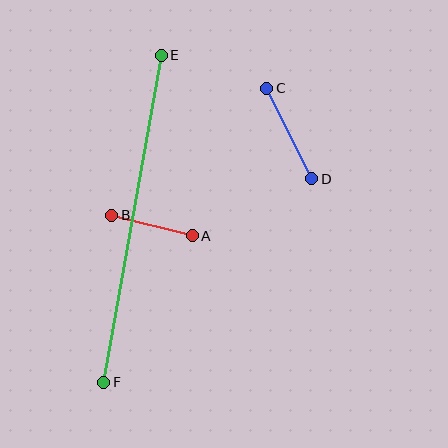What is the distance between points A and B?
The distance is approximately 83 pixels.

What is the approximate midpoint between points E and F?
The midpoint is at approximately (132, 219) pixels.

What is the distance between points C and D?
The distance is approximately 101 pixels.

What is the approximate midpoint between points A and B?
The midpoint is at approximately (152, 225) pixels.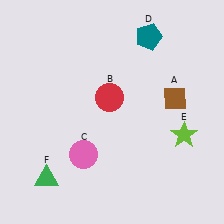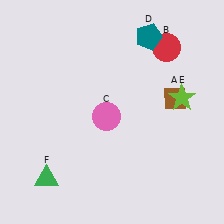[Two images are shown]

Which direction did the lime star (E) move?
The lime star (E) moved up.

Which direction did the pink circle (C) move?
The pink circle (C) moved up.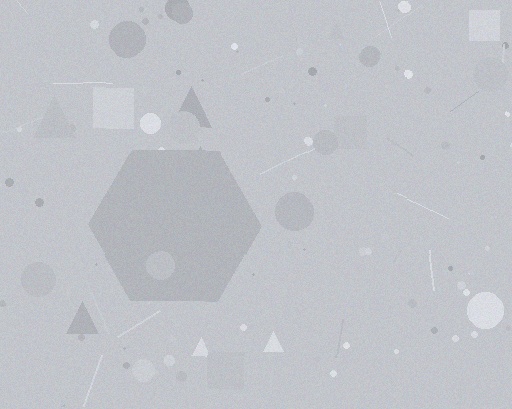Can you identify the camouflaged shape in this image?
The camouflaged shape is a hexagon.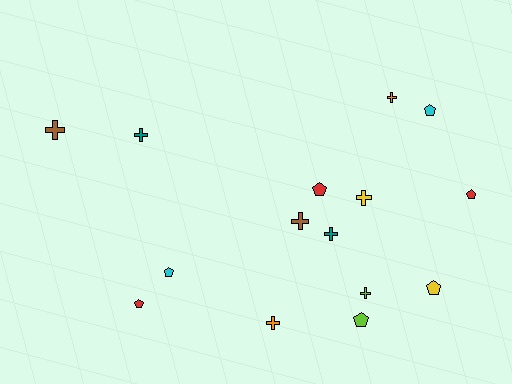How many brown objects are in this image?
There are 2 brown objects.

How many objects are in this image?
There are 15 objects.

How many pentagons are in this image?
There are 7 pentagons.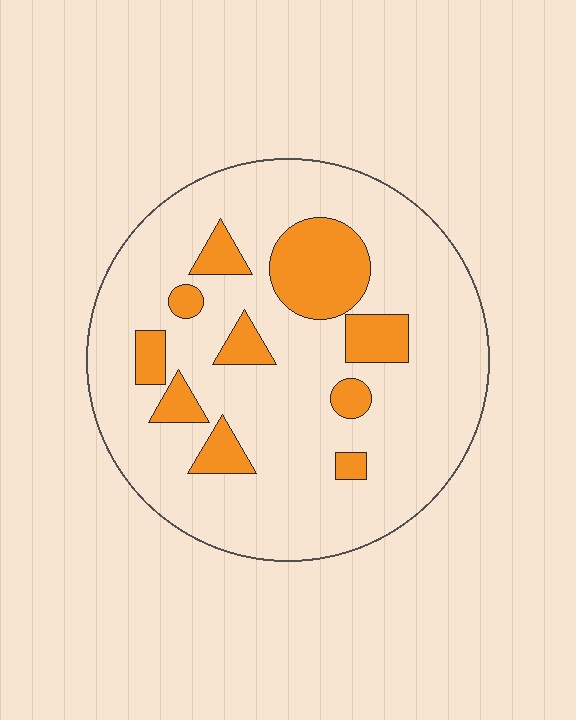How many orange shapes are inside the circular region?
10.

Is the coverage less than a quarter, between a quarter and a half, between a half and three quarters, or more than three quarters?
Less than a quarter.